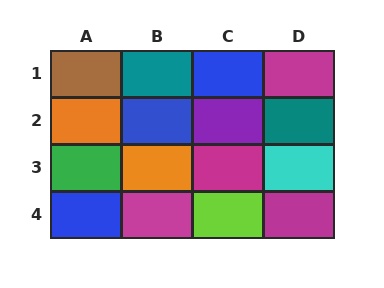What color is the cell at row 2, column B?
Blue.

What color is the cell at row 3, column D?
Cyan.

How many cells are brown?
1 cell is brown.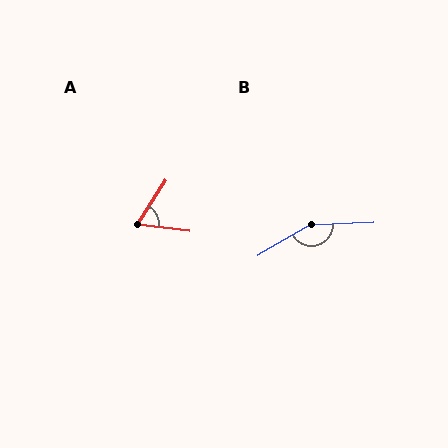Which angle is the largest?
B, at approximately 152 degrees.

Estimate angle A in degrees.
Approximately 65 degrees.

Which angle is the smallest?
A, at approximately 65 degrees.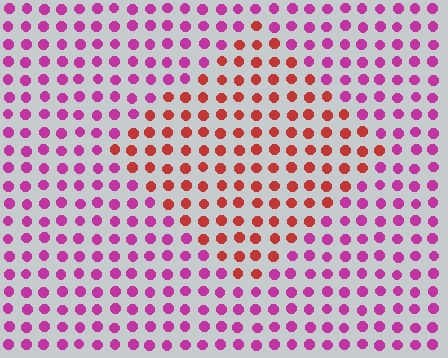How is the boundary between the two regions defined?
The boundary is defined purely by a slight shift in hue (about 48 degrees). Spacing, size, and orientation are identical on both sides.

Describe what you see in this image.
The image is filled with small magenta elements in a uniform arrangement. A diamond-shaped region is visible where the elements are tinted to a slightly different hue, forming a subtle color boundary.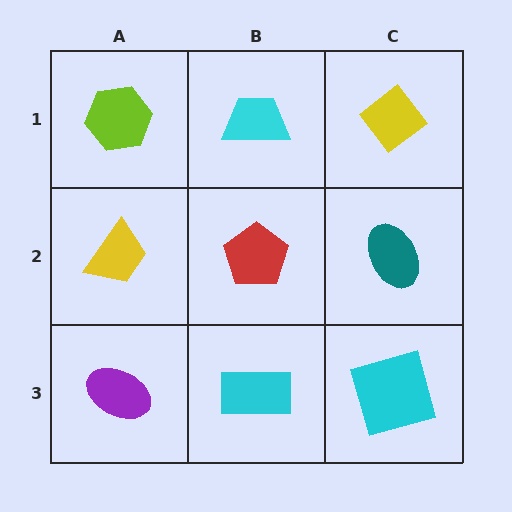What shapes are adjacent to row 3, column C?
A teal ellipse (row 2, column C), a cyan rectangle (row 3, column B).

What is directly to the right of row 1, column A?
A cyan trapezoid.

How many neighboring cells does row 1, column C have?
2.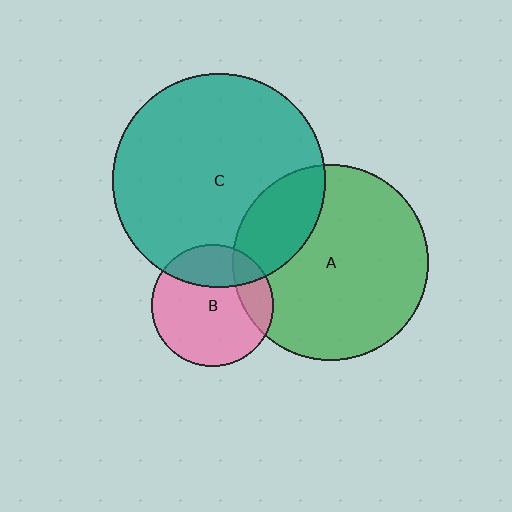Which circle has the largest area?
Circle C (teal).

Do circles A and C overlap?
Yes.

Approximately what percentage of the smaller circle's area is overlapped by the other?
Approximately 25%.